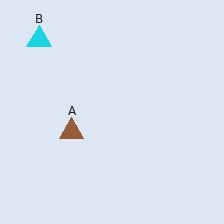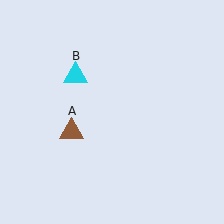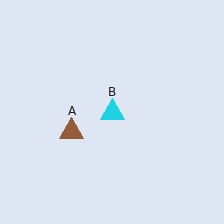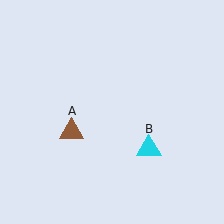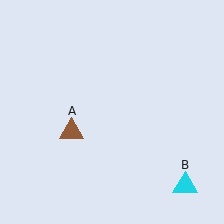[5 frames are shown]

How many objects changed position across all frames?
1 object changed position: cyan triangle (object B).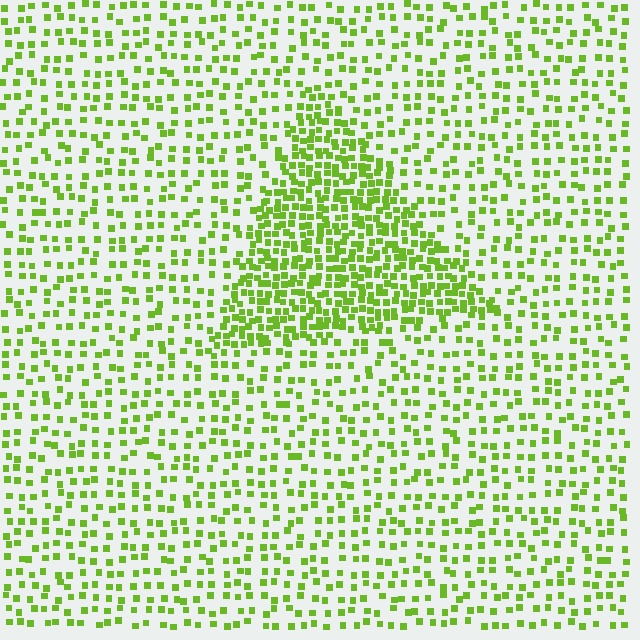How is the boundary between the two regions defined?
The boundary is defined by a change in element density (approximately 2.3x ratio). All elements are the same color, size, and shape.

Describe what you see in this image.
The image contains small lime elements arranged at two different densities. A triangle-shaped region is visible where the elements are more densely packed than the surrounding area.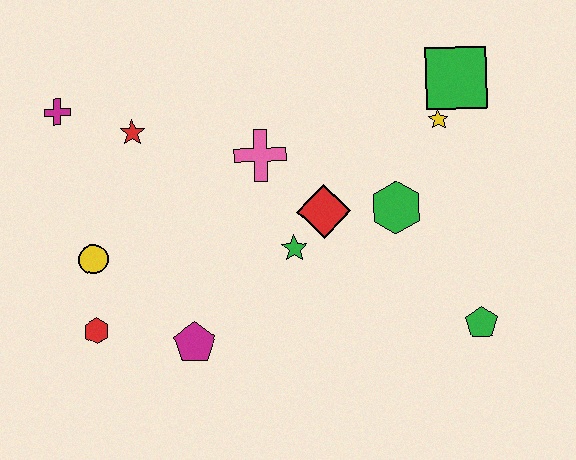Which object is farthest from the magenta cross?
The green pentagon is farthest from the magenta cross.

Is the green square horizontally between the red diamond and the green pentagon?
Yes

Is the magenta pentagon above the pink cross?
No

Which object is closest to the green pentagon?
The green hexagon is closest to the green pentagon.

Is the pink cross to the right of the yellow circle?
Yes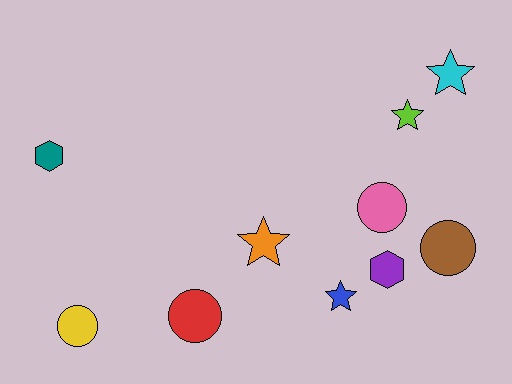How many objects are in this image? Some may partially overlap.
There are 10 objects.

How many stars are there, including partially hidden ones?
There are 4 stars.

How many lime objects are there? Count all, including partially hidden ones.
There is 1 lime object.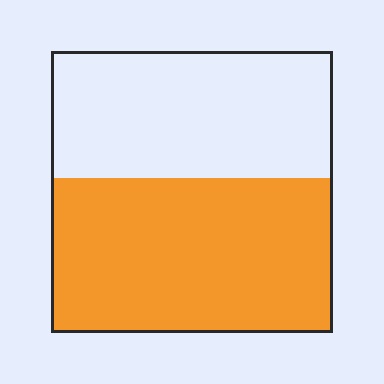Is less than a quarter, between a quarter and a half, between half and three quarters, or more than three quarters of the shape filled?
Between half and three quarters.